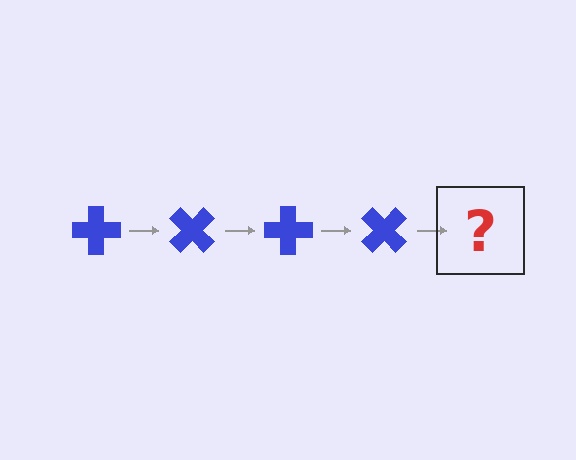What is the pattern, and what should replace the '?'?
The pattern is that the cross rotates 45 degrees each step. The '?' should be a blue cross rotated 180 degrees.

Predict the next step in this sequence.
The next step is a blue cross rotated 180 degrees.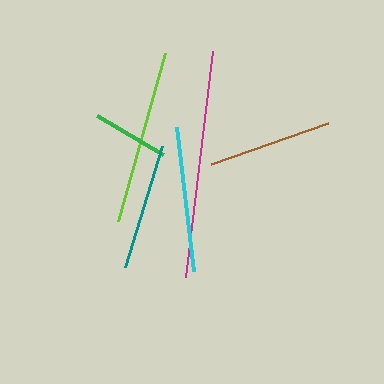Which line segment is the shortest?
The green line is the shortest at approximately 77 pixels.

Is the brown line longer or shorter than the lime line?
The lime line is longer than the brown line.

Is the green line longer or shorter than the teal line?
The teal line is longer than the green line.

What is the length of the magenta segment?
The magenta segment is approximately 227 pixels long.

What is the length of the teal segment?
The teal segment is approximately 127 pixels long.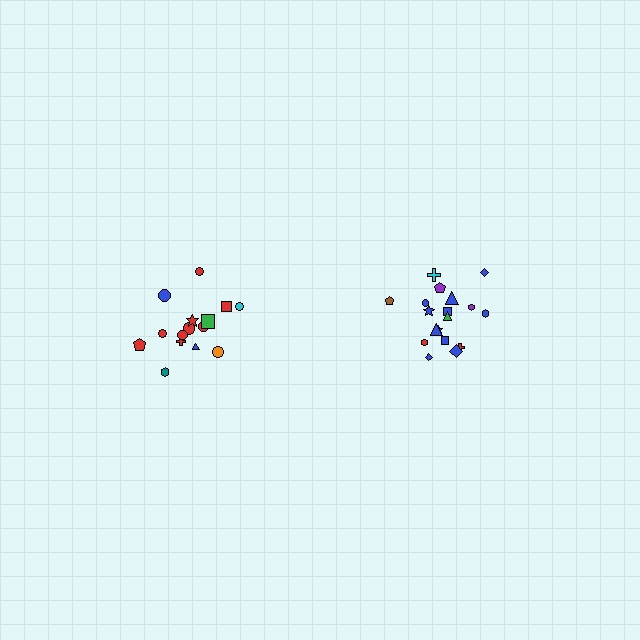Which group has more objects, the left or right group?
The right group.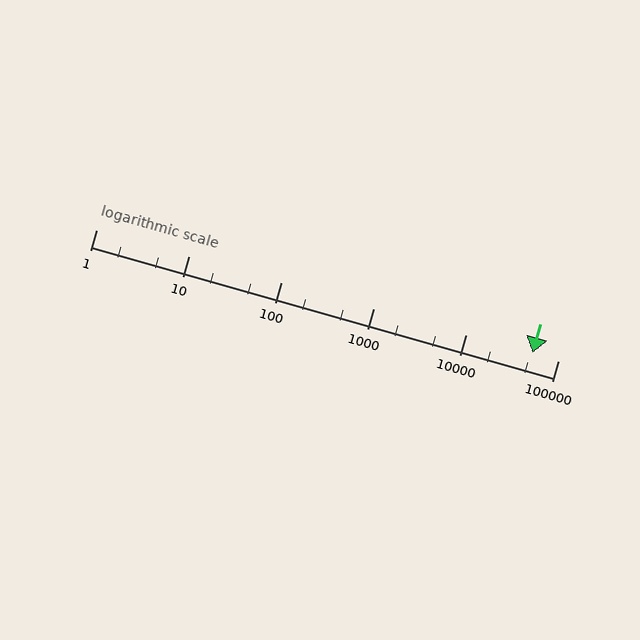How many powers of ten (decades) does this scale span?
The scale spans 5 decades, from 1 to 100000.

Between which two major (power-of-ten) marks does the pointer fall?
The pointer is between 10000 and 100000.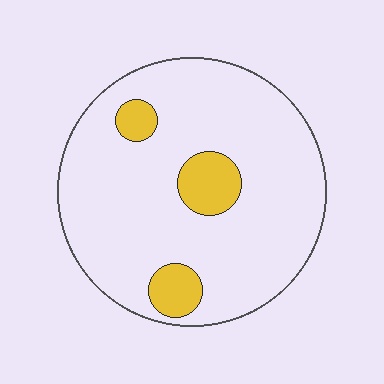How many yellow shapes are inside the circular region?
3.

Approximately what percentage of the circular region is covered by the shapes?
Approximately 10%.